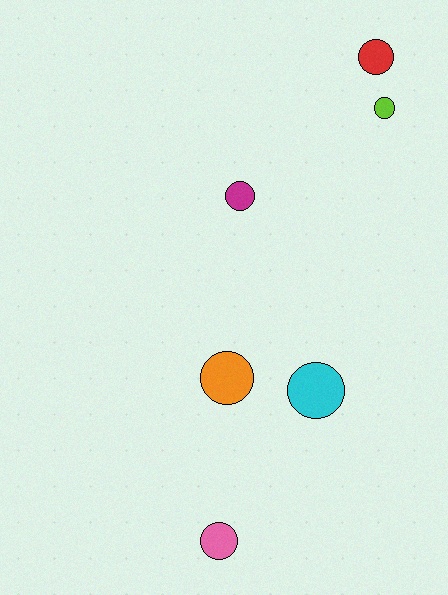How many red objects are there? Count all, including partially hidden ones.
There is 1 red object.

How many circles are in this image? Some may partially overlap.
There are 6 circles.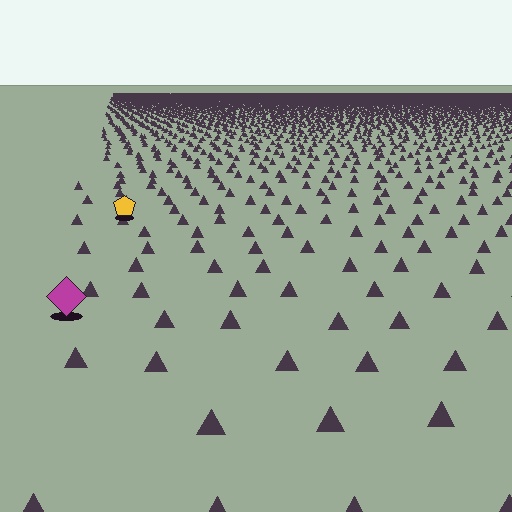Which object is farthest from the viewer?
The yellow pentagon is farthest from the viewer. It appears smaller and the ground texture around it is denser.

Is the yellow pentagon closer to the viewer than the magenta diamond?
No. The magenta diamond is closer — you can tell from the texture gradient: the ground texture is coarser near it.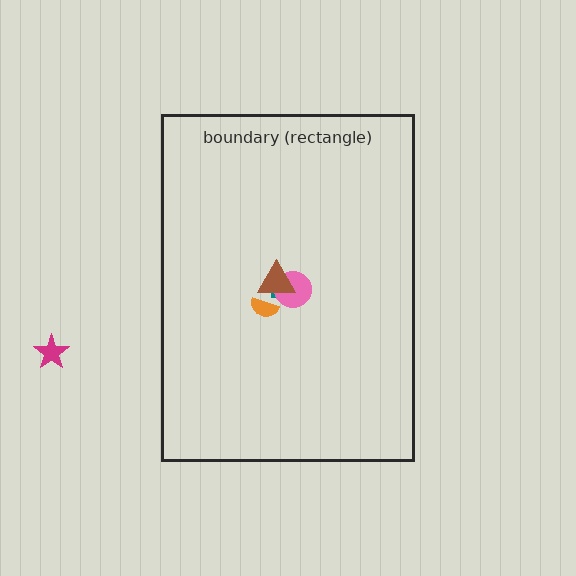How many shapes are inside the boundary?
4 inside, 1 outside.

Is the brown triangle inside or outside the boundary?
Inside.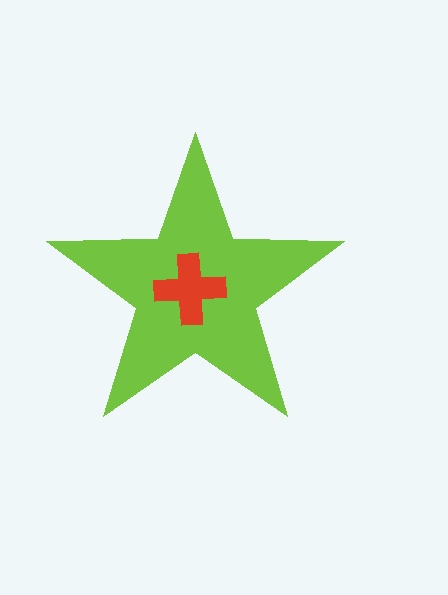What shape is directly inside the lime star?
The red cross.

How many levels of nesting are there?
2.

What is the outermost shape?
The lime star.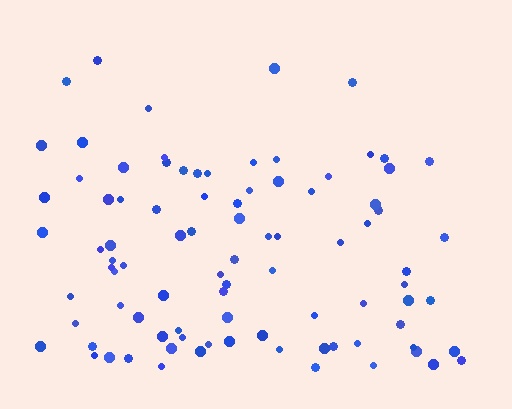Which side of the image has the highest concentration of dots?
The bottom.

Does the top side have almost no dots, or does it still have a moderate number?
Still a moderate number, just noticeably fewer than the bottom.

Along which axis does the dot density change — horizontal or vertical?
Vertical.